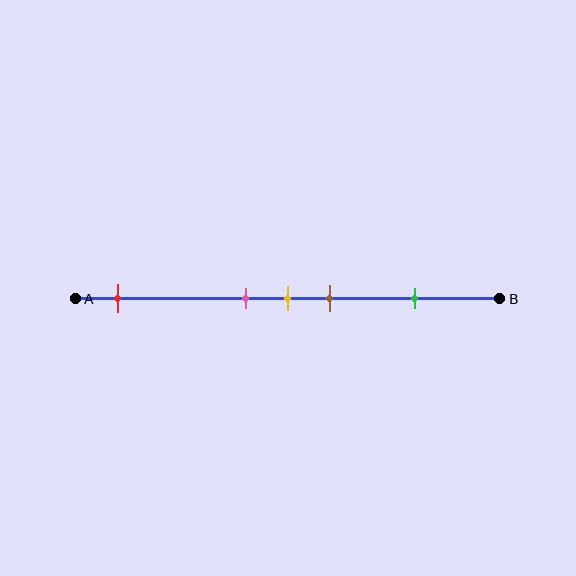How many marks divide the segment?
There are 5 marks dividing the segment.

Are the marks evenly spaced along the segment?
No, the marks are not evenly spaced.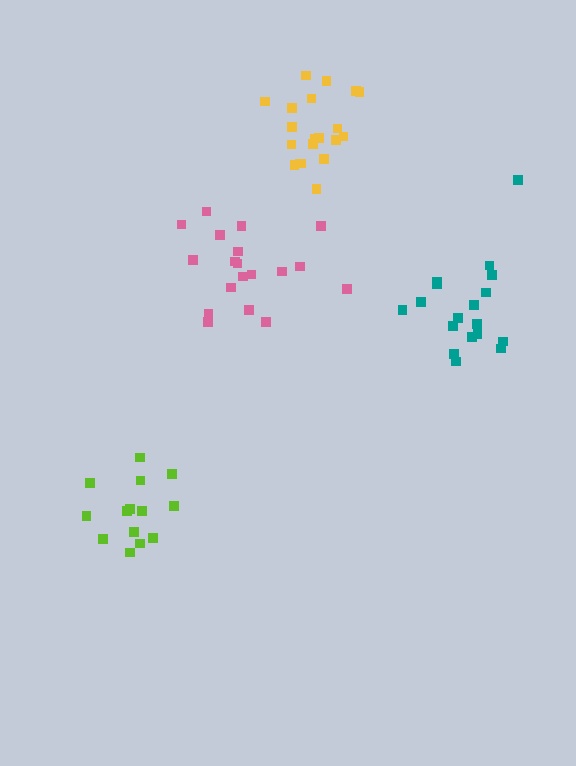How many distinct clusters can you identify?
There are 4 distinct clusters.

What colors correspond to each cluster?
The clusters are colored: lime, teal, yellow, pink.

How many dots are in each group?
Group 1: 14 dots, Group 2: 18 dots, Group 3: 20 dots, Group 4: 19 dots (71 total).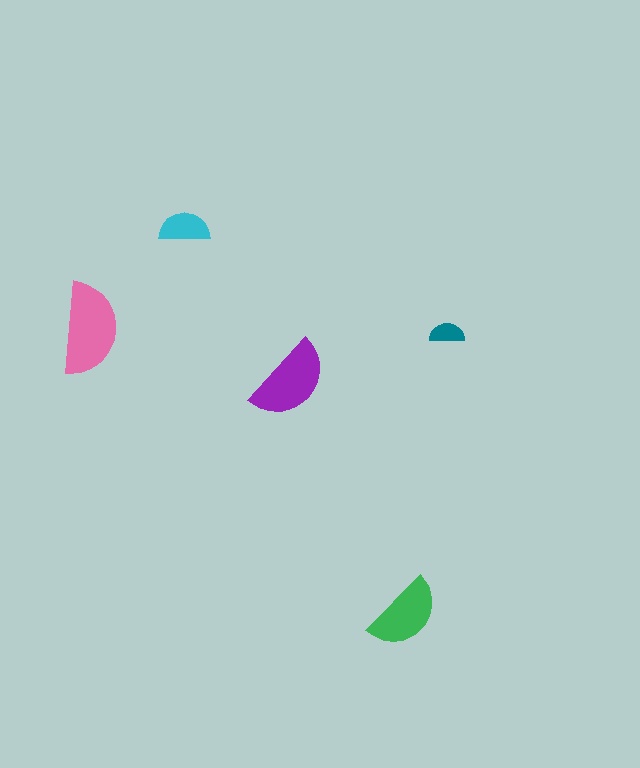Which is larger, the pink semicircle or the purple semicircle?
The pink one.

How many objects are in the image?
There are 5 objects in the image.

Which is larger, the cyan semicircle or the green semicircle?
The green one.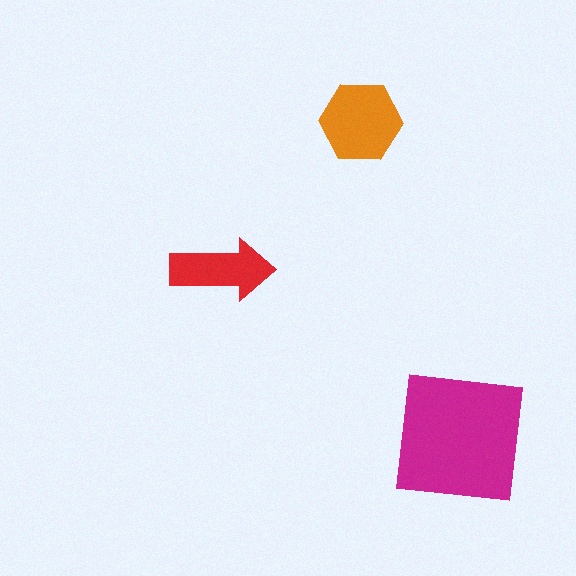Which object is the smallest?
The red arrow.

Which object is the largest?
The magenta square.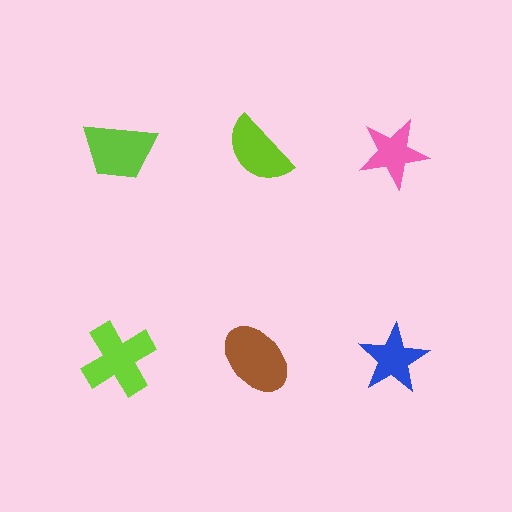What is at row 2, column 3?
A blue star.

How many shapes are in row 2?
3 shapes.